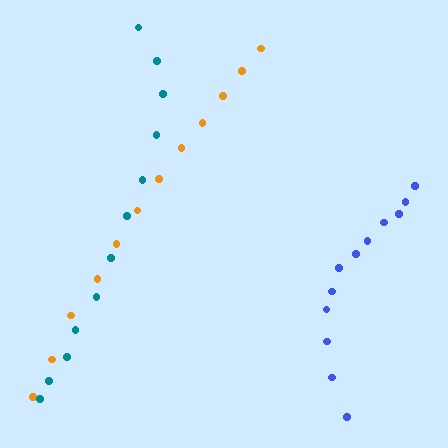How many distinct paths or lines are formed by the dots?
There are 3 distinct paths.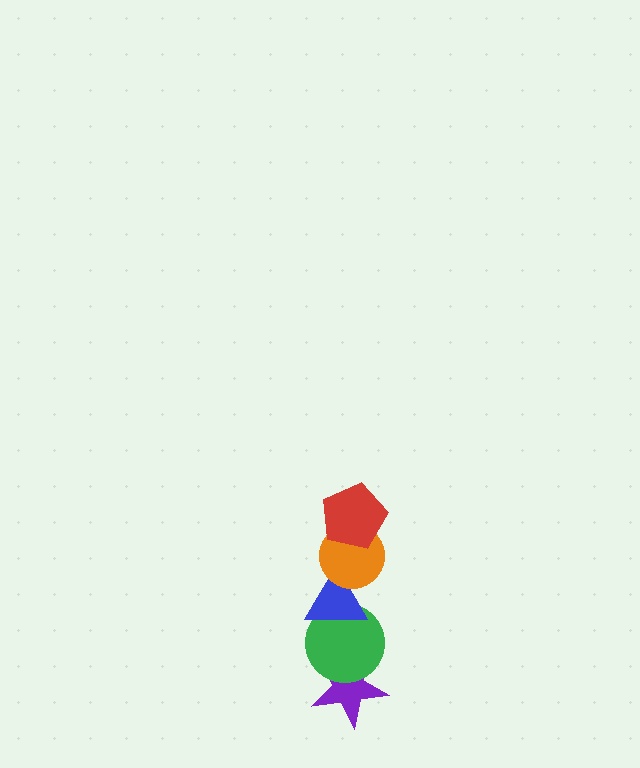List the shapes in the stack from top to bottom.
From top to bottom: the red pentagon, the orange circle, the blue triangle, the green circle, the purple star.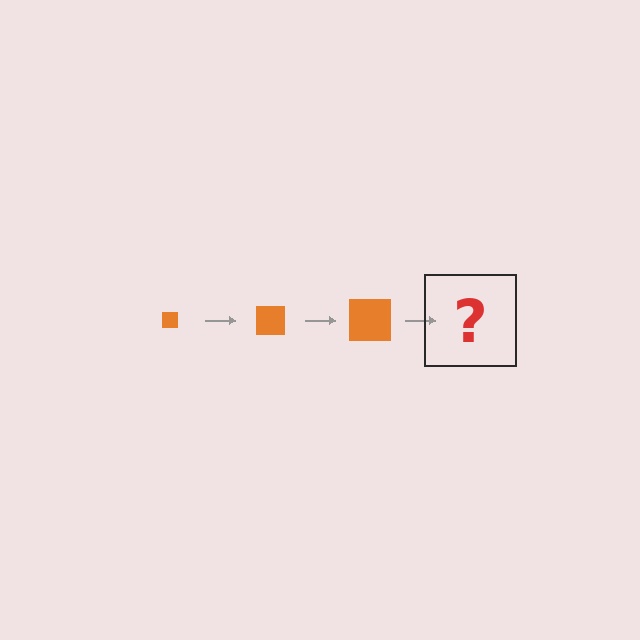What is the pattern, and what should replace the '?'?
The pattern is that the square gets progressively larger each step. The '?' should be an orange square, larger than the previous one.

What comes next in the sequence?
The next element should be an orange square, larger than the previous one.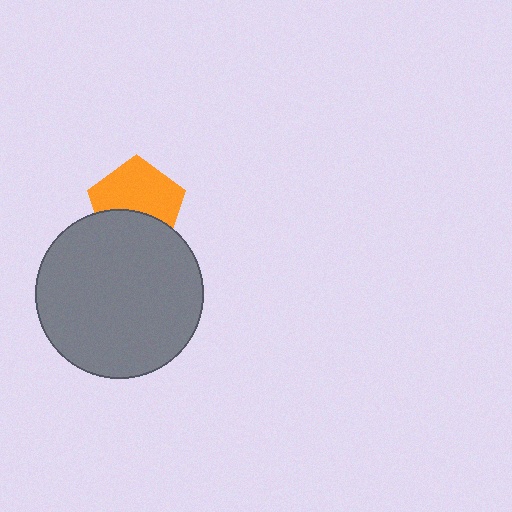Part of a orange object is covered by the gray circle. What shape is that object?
It is a pentagon.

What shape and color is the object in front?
The object in front is a gray circle.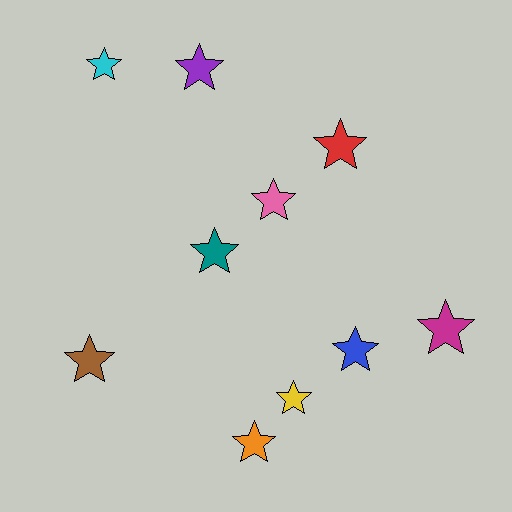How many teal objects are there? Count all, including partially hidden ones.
There is 1 teal object.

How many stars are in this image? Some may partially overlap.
There are 10 stars.